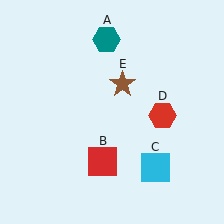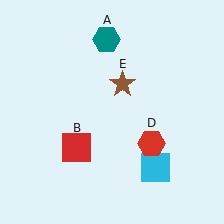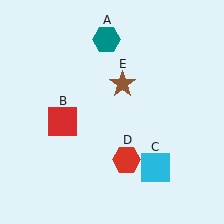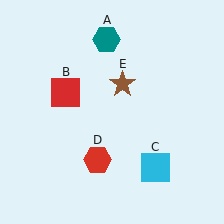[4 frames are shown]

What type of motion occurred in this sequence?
The red square (object B), red hexagon (object D) rotated clockwise around the center of the scene.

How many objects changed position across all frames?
2 objects changed position: red square (object B), red hexagon (object D).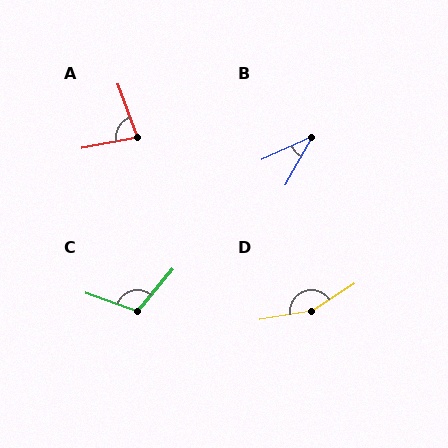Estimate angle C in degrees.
Approximately 111 degrees.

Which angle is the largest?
D, at approximately 156 degrees.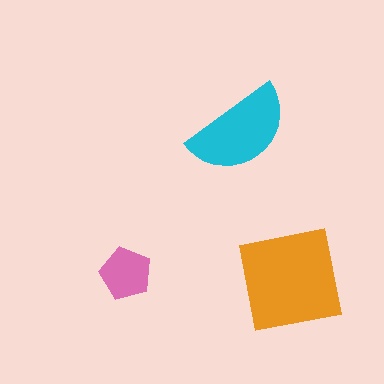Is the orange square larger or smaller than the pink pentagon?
Larger.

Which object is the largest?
The orange square.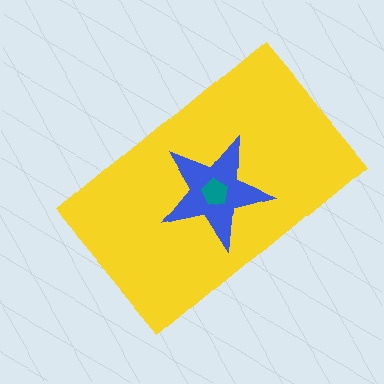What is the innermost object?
The teal pentagon.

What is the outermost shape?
The yellow rectangle.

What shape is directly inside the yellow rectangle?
The blue star.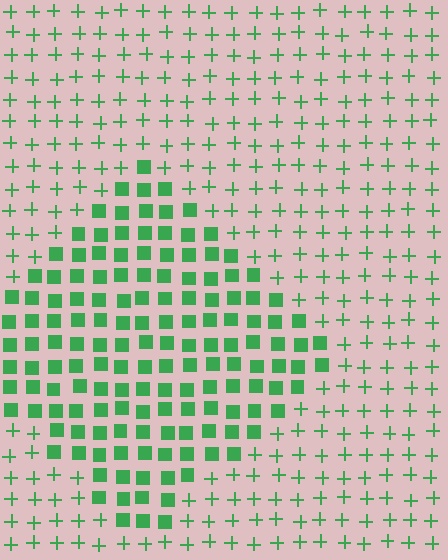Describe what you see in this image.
The image is filled with small green elements arranged in a uniform grid. A diamond-shaped region contains squares, while the surrounding area contains plus signs. The boundary is defined purely by the change in element shape.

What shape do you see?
I see a diamond.